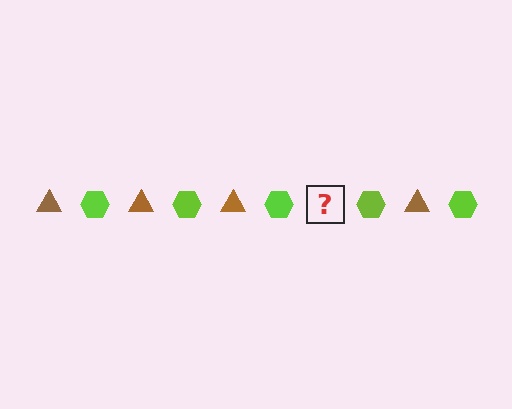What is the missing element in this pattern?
The missing element is a brown triangle.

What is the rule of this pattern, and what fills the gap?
The rule is that the pattern alternates between brown triangle and lime hexagon. The gap should be filled with a brown triangle.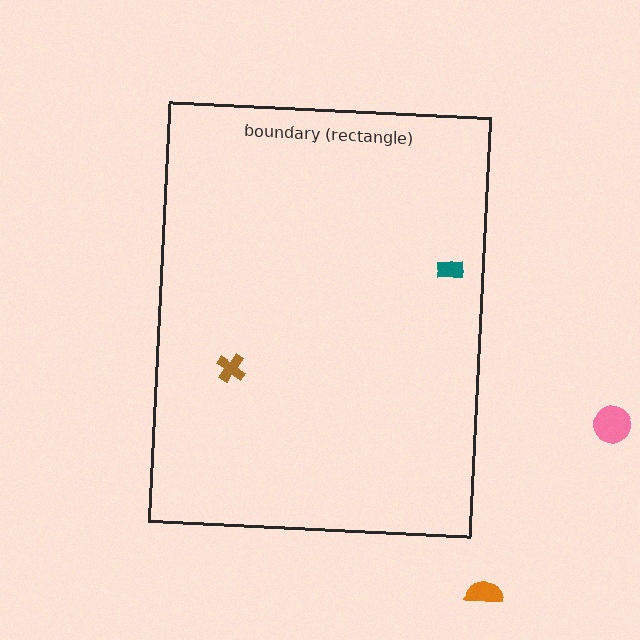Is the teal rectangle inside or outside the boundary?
Inside.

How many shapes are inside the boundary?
2 inside, 2 outside.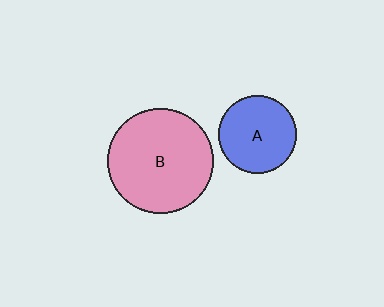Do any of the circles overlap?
No, none of the circles overlap.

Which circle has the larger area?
Circle B (pink).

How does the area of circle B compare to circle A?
Approximately 1.8 times.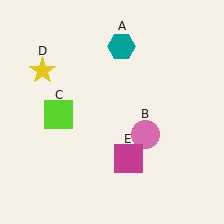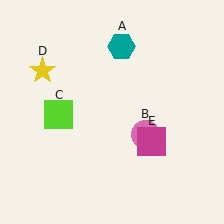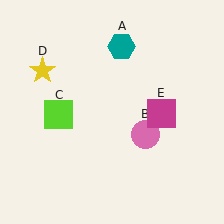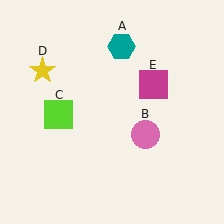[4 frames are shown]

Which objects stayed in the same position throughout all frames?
Teal hexagon (object A) and pink circle (object B) and lime square (object C) and yellow star (object D) remained stationary.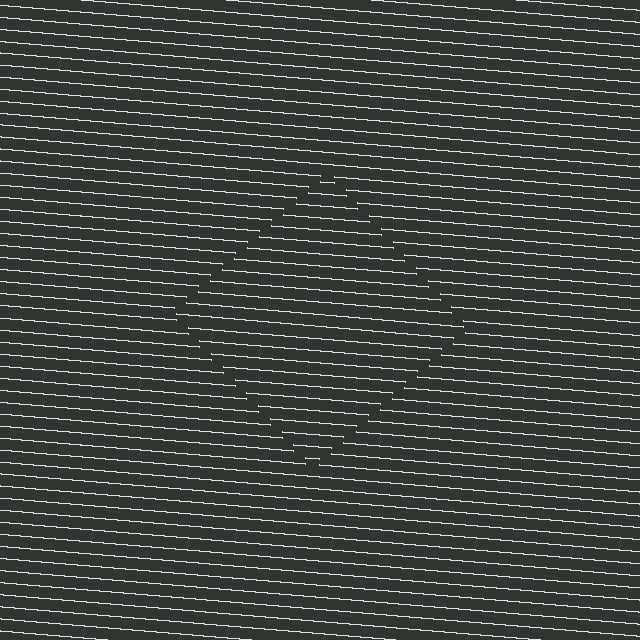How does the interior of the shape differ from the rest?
The interior of the shape contains the same grating, shifted by half a period — the contour is defined by the phase discontinuity where line-ends from the inner and outer gratings abut.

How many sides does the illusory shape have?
4 sides — the line-ends trace a square.